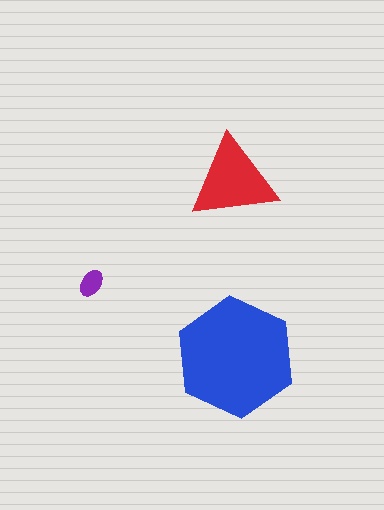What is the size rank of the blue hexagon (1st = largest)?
1st.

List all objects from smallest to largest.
The purple ellipse, the red triangle, the blue hexagon.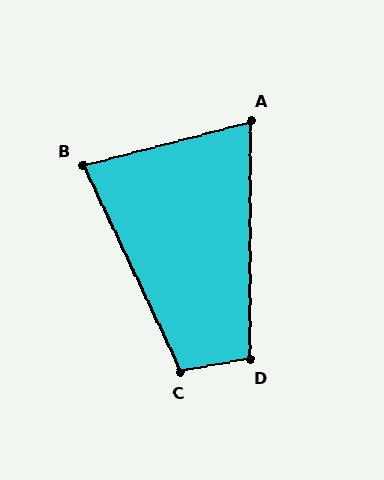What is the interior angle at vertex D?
Approximately 101 degrees (obtuse).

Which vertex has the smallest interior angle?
A, at approximately 75 degrees.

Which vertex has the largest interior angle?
C, at approximately 105 degrees.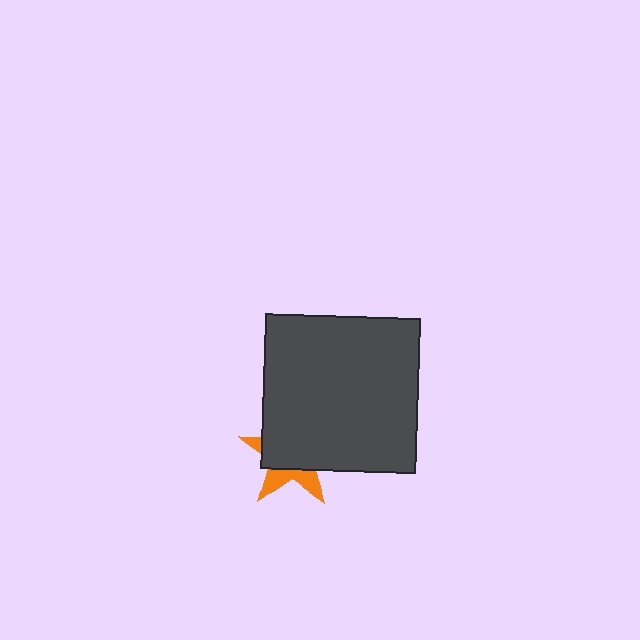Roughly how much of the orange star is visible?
A small part of it is visible (roughly 33%).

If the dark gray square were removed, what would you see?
You would see the complete orange star.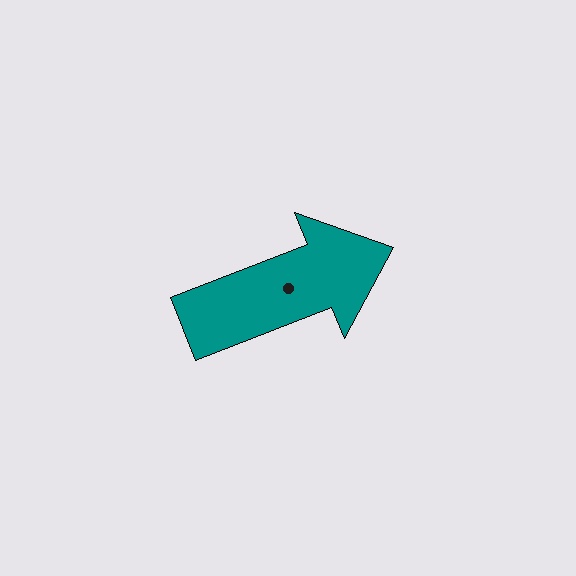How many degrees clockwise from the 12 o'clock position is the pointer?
Approximately 69 degrees.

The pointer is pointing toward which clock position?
Roughly 2 o'clock.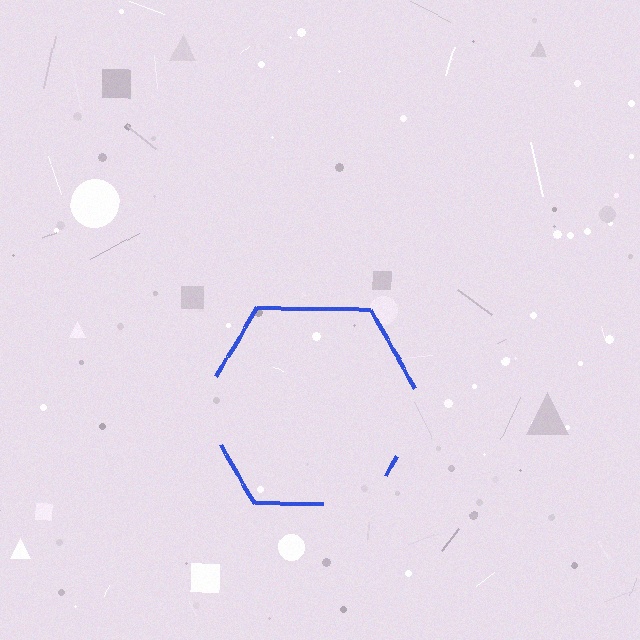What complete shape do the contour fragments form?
The contour fragments form a hexagon.